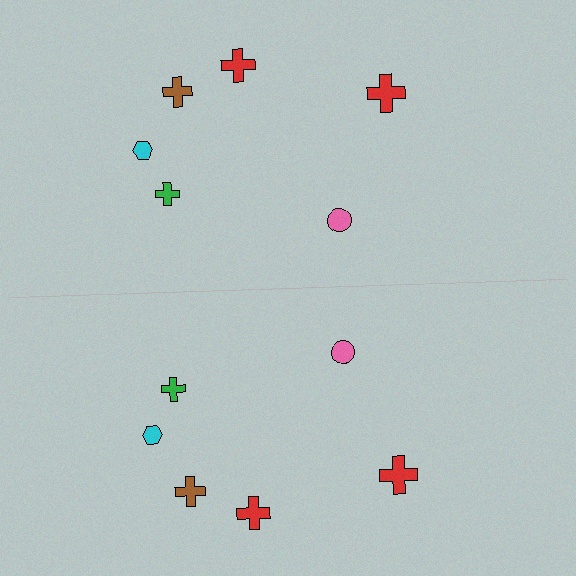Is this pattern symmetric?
Yes, this pattern has bilateral (reflection) symmetry.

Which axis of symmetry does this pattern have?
The pattern has a horizontal axis of symmetry running through the center of the image.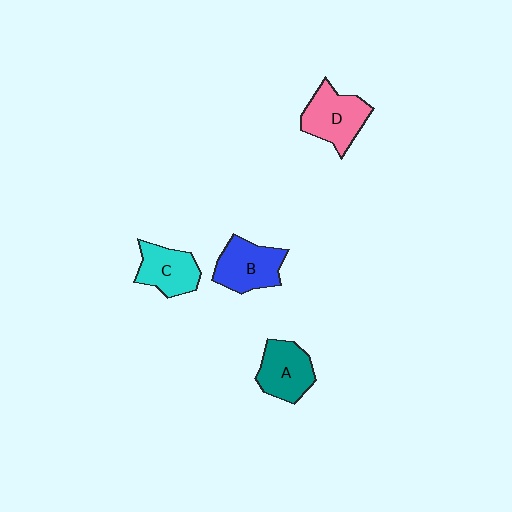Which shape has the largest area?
Shape D (pink).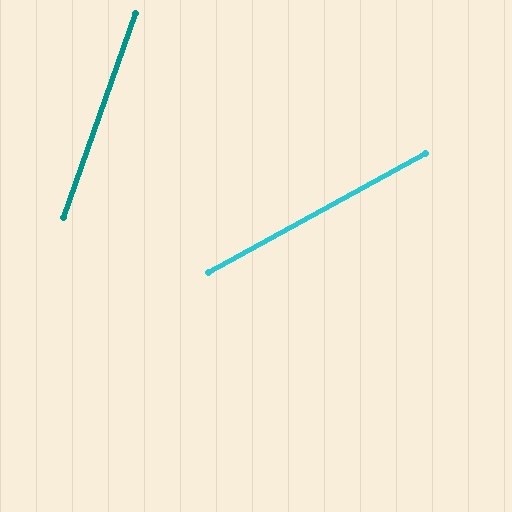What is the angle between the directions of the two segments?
Approximately 42 degrees.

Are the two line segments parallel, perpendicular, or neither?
Neither parallel nor perpendicular — they differ by about 42°.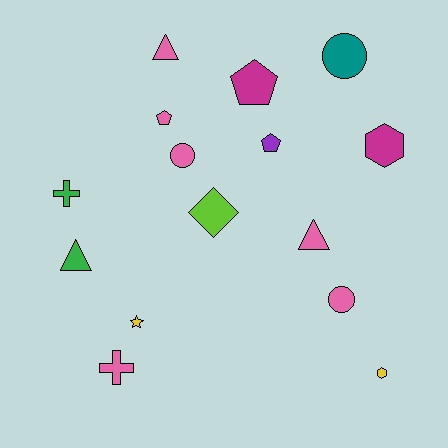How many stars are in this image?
There is 1 star.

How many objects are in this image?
There are 15 objects.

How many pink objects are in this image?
There are 6 pink objects.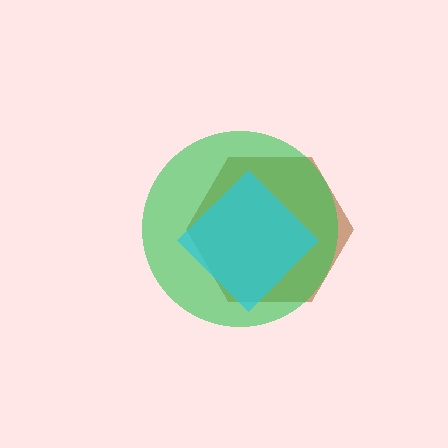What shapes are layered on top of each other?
The layered shapes are: a brown hexagon, a green circle, a cyan diamond.